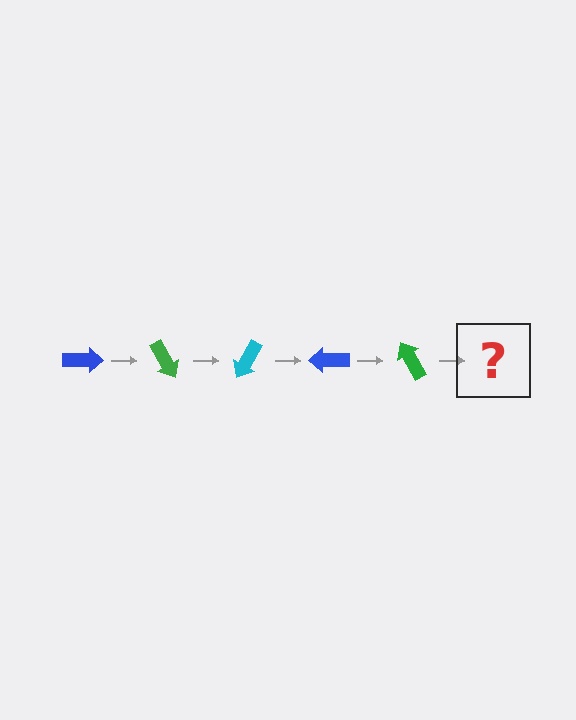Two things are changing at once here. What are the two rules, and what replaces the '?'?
The two rules are that it rotates 60 degrees each step and the color cycles through blue, green, and cyan. The '?' should be a cyan arrow, rotated 300 degrees from the start.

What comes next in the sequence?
The next element should be a cyan arrow, rotated 300 degrees from the start.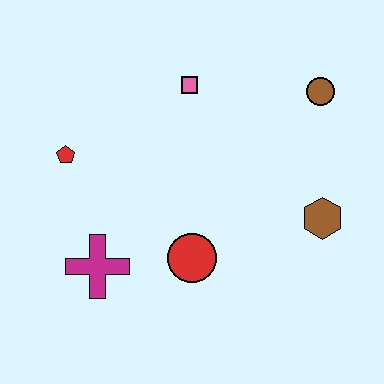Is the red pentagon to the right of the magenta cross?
No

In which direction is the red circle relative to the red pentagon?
The red circle is to the right of the red pentagon.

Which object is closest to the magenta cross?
The red circle is closest to the magenta cross.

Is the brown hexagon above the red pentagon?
No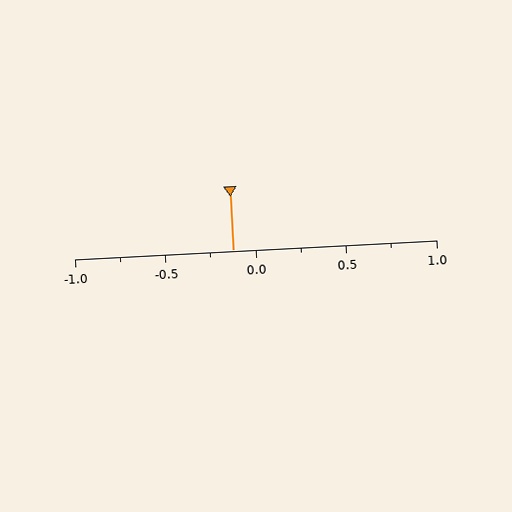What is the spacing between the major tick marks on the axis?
The major ticks are spaced 0.5 apart.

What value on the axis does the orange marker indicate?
The marker indicates approximately -0.12.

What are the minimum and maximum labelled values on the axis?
The axis runs from -1.0 to 1.0.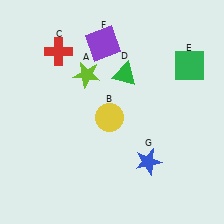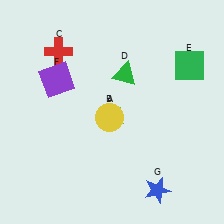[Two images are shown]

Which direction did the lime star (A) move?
The lime star (A) moved down.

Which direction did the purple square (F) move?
The purple square (F) moved left.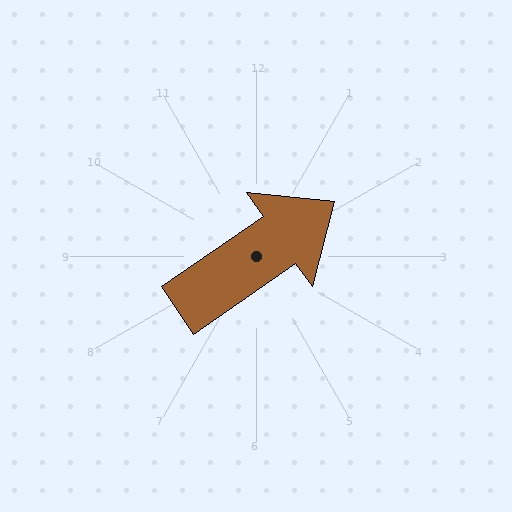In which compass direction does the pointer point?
Northeast.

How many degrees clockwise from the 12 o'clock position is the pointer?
Approximately 55 degrees.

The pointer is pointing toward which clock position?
Roughly 2 o'clock.